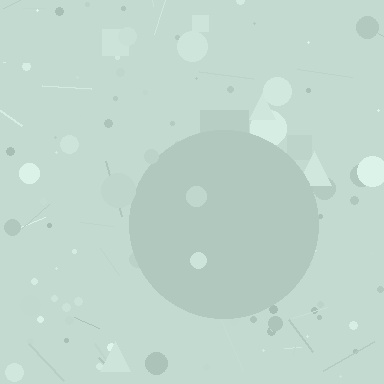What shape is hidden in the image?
A circle is hidden in the image.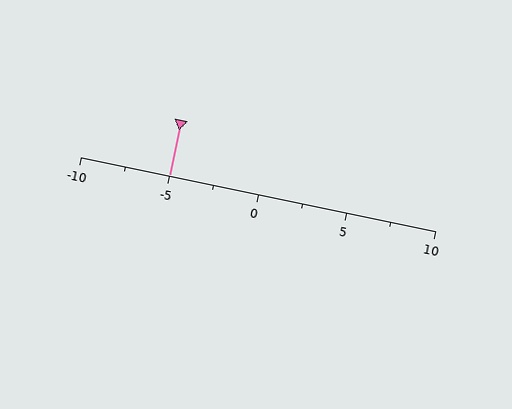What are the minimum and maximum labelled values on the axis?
The axis runs from -10 to 10.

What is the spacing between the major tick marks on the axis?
The major ticks are spaced 5 apart.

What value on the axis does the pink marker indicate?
The marker indicates approximately -5.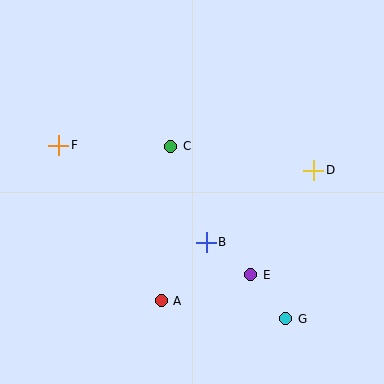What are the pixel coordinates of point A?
Point A is at (161, 301).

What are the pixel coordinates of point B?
Point B is at (206, 242).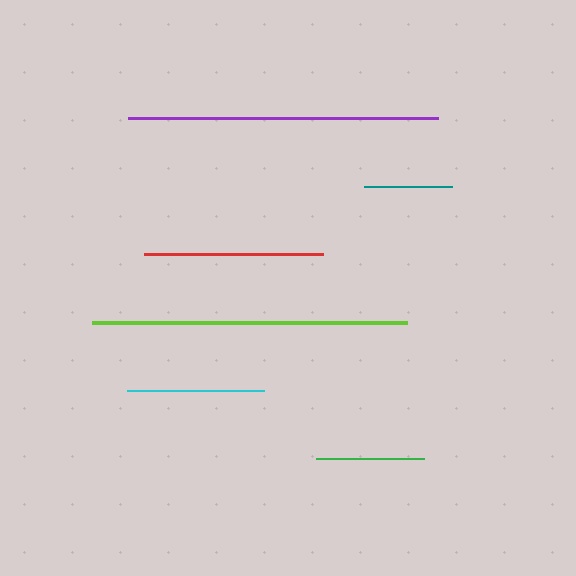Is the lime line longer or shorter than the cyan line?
The lime line is longer than the cyan line.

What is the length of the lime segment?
The lime segment is approximately 315 pixels long.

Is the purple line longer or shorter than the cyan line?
The purple line is longer than the cyan line.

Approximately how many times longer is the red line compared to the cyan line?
The red line is approximately 1.3 times the length of the cyan line.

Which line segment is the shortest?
The teal line is the shortest at approximately 88 pixels.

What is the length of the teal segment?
The teal segment is approximately 88 pixels long.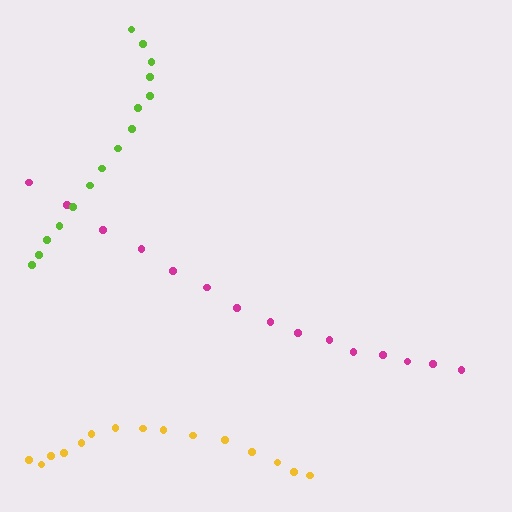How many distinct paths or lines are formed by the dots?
There are 3 distinct paths.